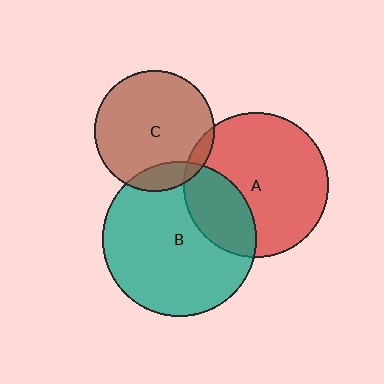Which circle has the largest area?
Circle B (teal).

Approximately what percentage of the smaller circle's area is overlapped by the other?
Approximately 30%.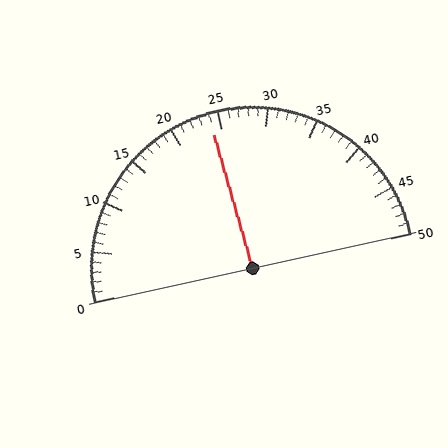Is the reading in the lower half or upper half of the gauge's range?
The reading is in the lower half of the range (0 to 50).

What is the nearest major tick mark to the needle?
The nearest major tick mark is 25.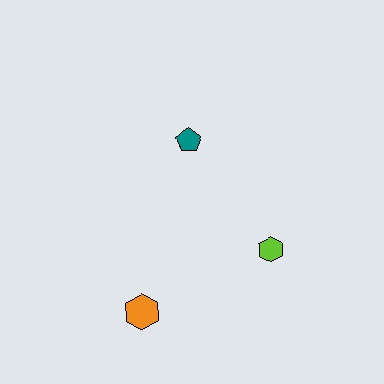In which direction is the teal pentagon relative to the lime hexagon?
The teal pentagon is above the lime hexagon.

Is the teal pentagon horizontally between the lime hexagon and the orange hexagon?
Yes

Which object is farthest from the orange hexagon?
The teal pentagon is farthest from the orange hexagon.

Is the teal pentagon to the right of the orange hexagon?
Yes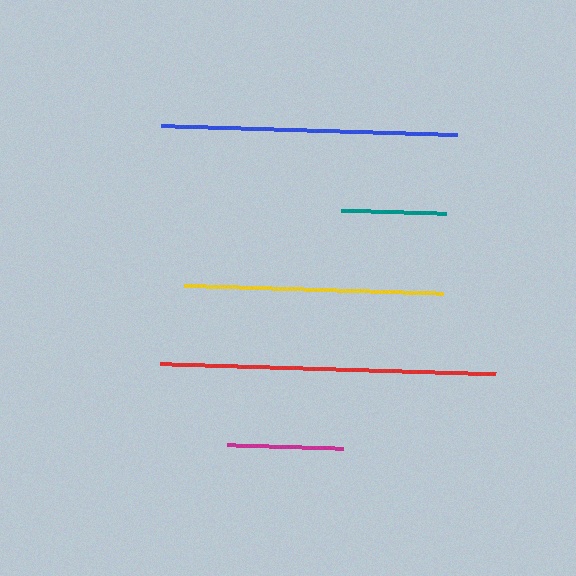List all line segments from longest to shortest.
From longest to shortest: red, blue, yellow, magenta, teal.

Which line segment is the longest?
The red line is the longest at approximately 336 pixels.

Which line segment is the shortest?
The teal line is the shortest at approximately 105 pixels.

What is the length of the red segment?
The red segment is approximately 336 pixels long.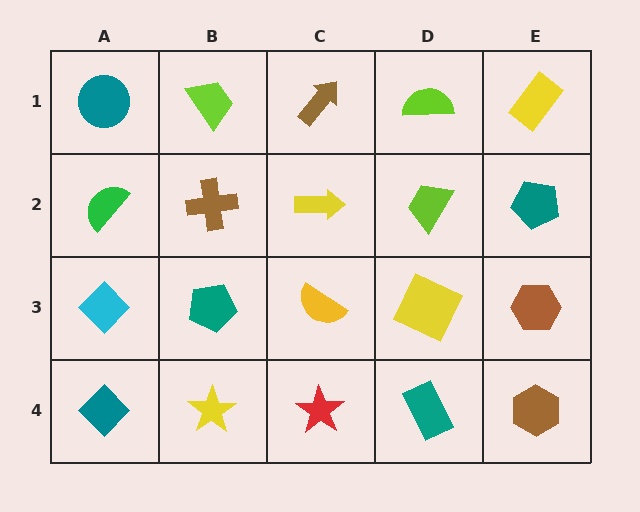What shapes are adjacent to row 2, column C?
A brown arrow (row 1, column C), a yellow semicircle (row 3, column C), a brown cross (row 2, column B), a lime trapezoid (row 2, column D).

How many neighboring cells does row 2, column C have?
4.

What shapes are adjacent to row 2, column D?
A lime semicircle (row 1, column D), a yellow square (row 3, column D), a yellow arrow (row 2, column C), a teal pentagon (row 2, column E).